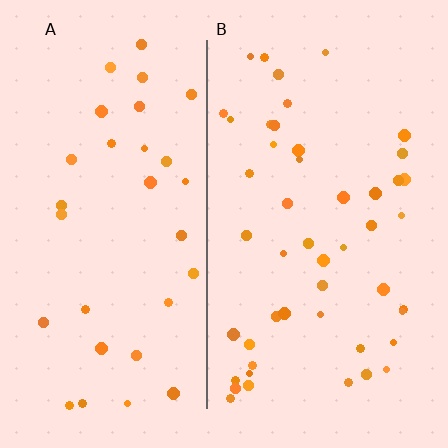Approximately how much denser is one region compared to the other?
Approximately 1.5× — region B over region A.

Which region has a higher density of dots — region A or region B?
B (the right).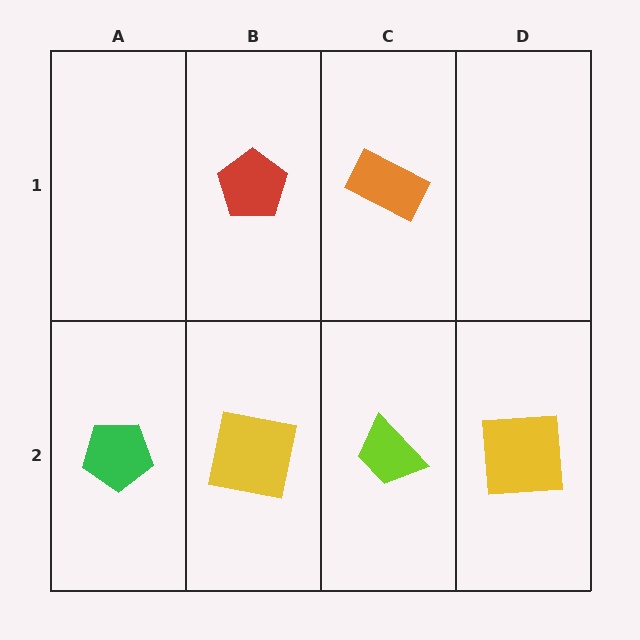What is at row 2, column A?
A green pentagon.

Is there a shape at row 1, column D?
No, that cell is empty.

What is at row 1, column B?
A red pentagon.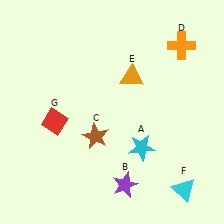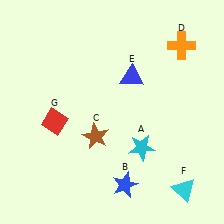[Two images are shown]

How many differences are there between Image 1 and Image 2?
There are 2 differences between the two images.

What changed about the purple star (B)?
In Image 1, B is purple. In Image 2, it changed to blue.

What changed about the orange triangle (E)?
In Image 1, E is orange. In Image 2, it changed to blue.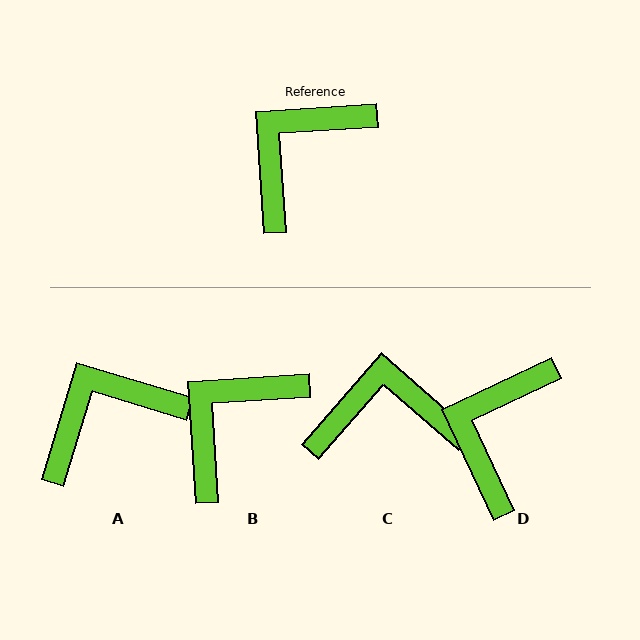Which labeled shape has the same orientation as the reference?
B.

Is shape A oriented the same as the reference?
No, it is off by about 20 degrees.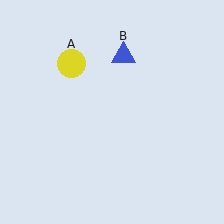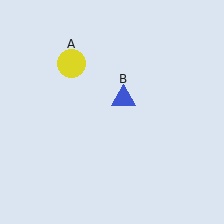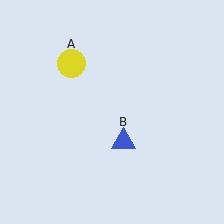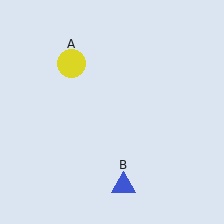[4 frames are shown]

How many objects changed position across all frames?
1 object changed position: blue triangle (object B).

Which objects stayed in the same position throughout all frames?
Yellow circle (object A) remained stationary.